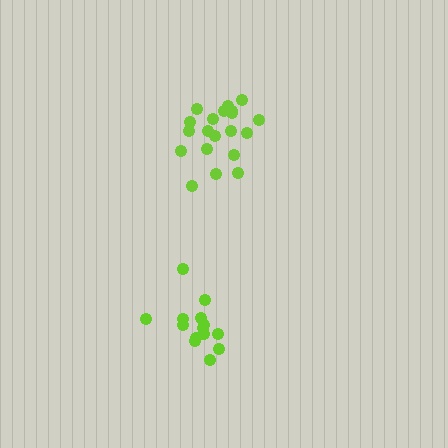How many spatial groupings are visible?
There are 2 spatial groupings.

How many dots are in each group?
Group 1: 20 dots, Group 2: 14 dots (34 total).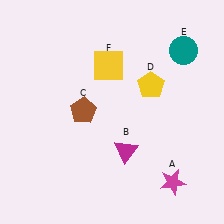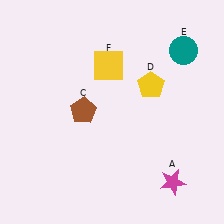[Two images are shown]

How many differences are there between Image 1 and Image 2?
There is 1 difference between the two images.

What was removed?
The magenta triangle (B) was removed in Image 2.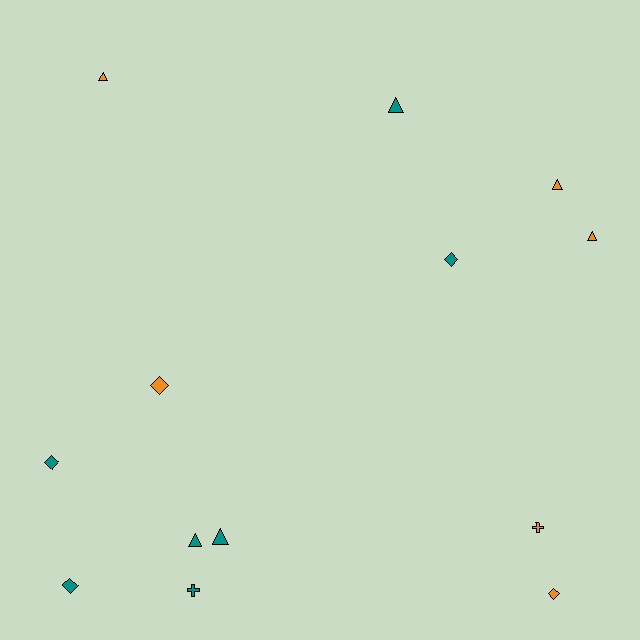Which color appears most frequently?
Teal, with 7 objects.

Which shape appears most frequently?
Triangle, with 6 objects.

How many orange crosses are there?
There is 1 orange cross.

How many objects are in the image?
There are 13 objects.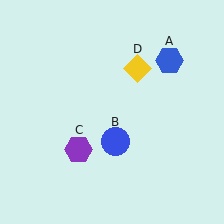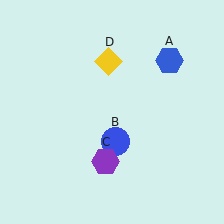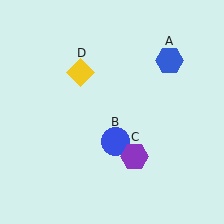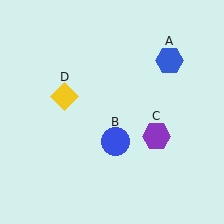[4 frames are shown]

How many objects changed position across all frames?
2 objects changed position: purple hexagon (object C), yellow diamond (object D).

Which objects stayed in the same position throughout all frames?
Blue hexagon (object A) and blue circle (object B) remained stationary.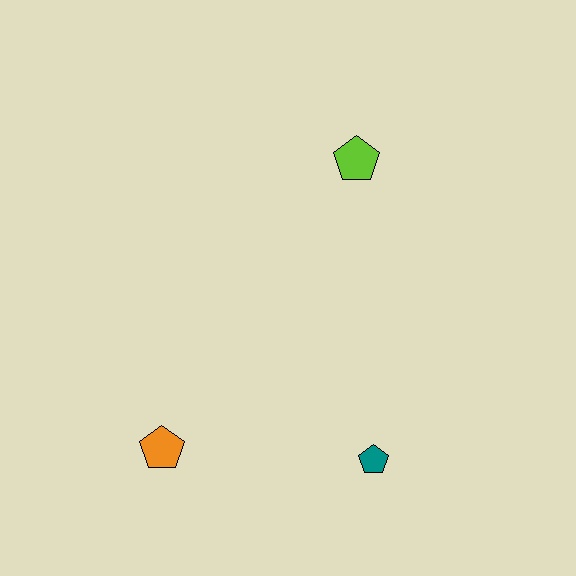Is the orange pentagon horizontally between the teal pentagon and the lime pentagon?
No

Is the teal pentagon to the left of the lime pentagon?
No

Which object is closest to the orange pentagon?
The teal pentagon is closest to the orange pentagon.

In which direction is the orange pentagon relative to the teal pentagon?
The orange pentagon is to the left of the teal pentagon.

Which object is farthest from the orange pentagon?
The lime pentagon is farthest from the orange pentagon.